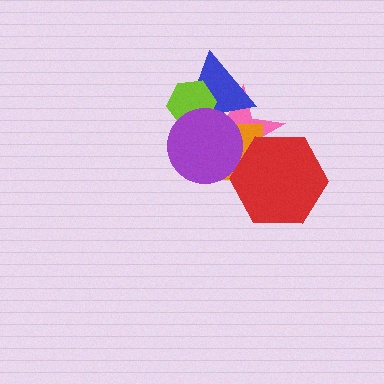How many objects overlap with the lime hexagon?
3 objects overlap with the lime hexagon.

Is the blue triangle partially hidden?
Yes, it is partially covered by another shape.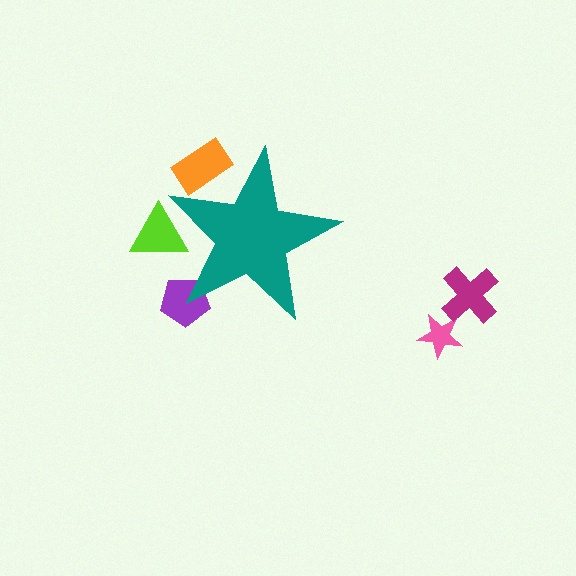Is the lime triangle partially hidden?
Yes, the lime triangle is partially hidden behind the teal star.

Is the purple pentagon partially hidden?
Yes, the purple pentagon is partially hidden behind the teal star.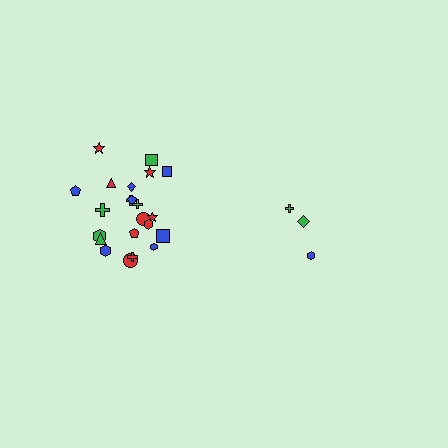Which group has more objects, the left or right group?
The left group.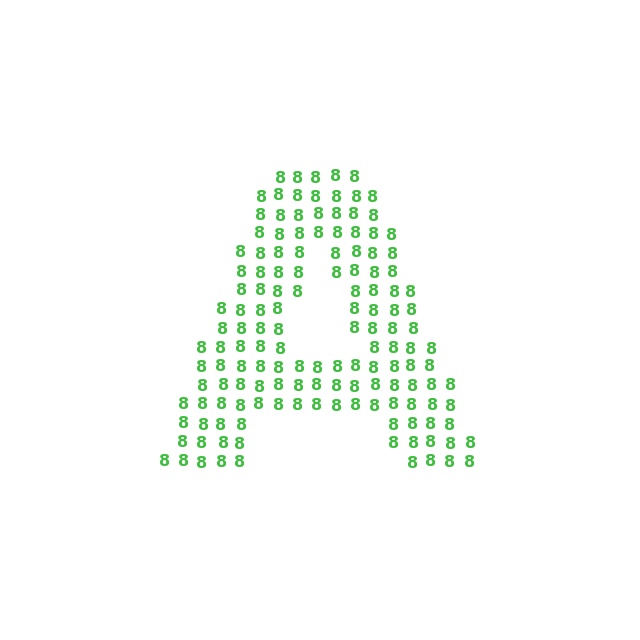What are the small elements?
The small elements are digit 8's.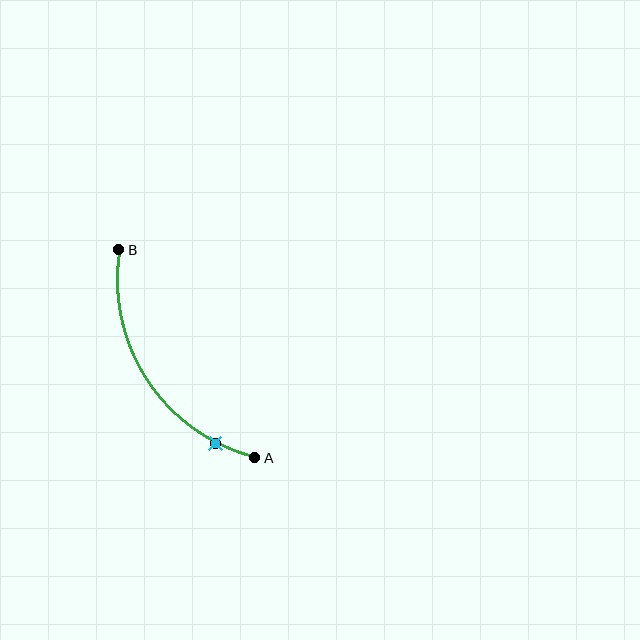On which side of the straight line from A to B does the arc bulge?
The arc bulges to the left of the straight line connecting A and B.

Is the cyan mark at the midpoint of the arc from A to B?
No. The cyan mark lies on the arc but is closer to endpoint A. The arc midpoint would be at the point on the curve equidistant along the arc from both A and B.